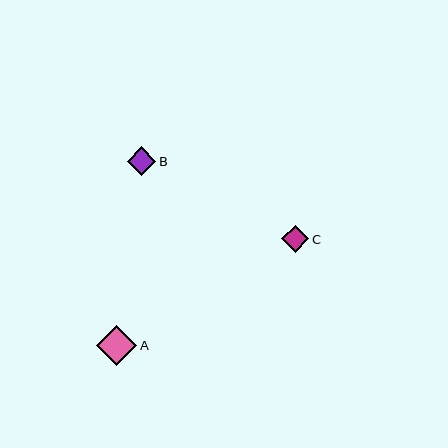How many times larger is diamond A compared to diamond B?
Diamond A is approximately 1.4 times the size of diamond B.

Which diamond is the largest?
Diamond A is the largest with a size of approximately 40 pixels.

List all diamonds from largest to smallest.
From largest to smallest: A, B, C.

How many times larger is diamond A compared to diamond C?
Diamond A is approximately 1.5 times the size of diamond C.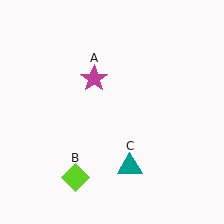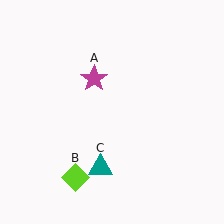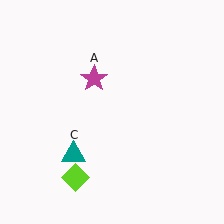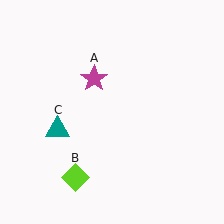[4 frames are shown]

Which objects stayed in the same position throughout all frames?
Magenta star (object A) and lime diamond (object B) remained stationary.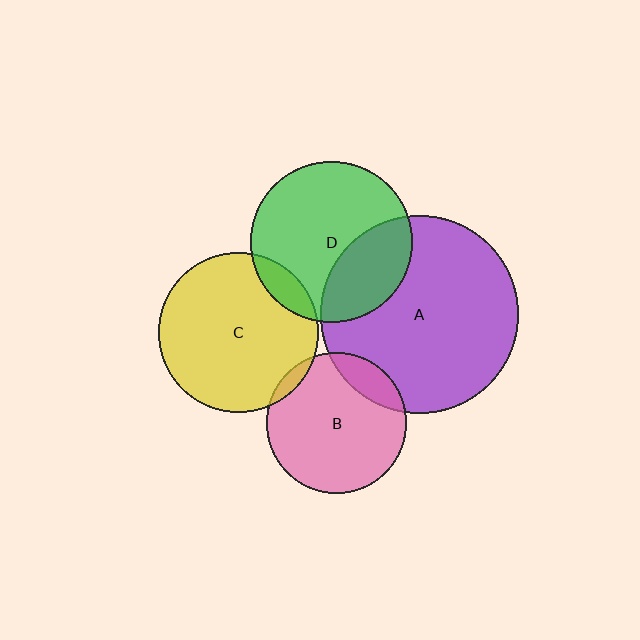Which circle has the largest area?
Circle A (purple).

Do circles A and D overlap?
Yes.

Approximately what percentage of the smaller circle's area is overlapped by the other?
Approximately 30%.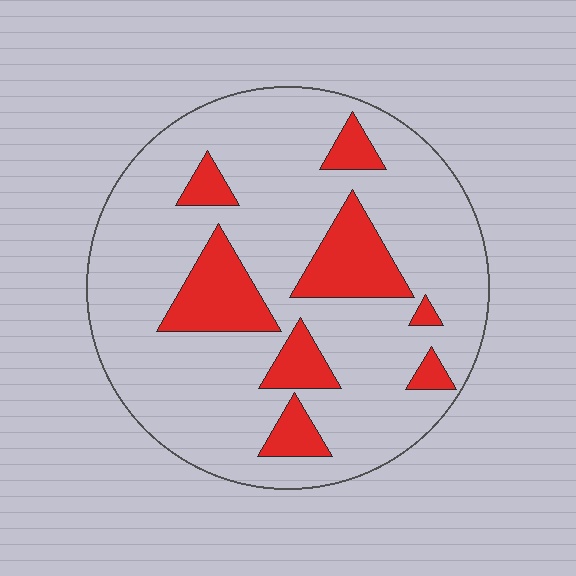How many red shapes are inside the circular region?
8.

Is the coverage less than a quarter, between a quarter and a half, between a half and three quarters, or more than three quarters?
Less than a quarter.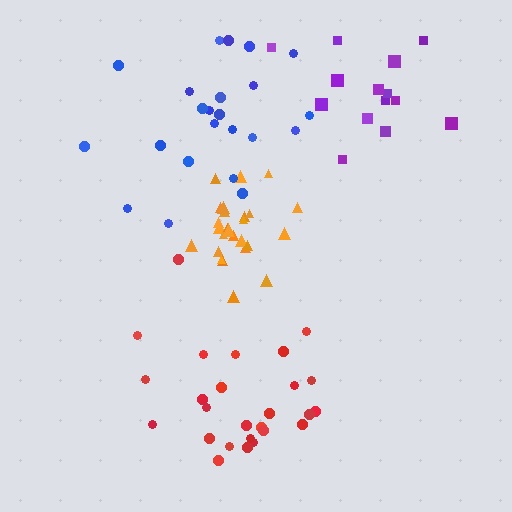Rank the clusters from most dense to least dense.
orange, red, blue, purple.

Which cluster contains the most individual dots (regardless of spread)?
Orange (27).